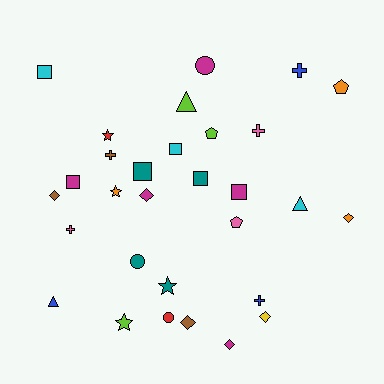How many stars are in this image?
There are 4 stars.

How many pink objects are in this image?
There are 3 pink objects.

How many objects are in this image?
There are 30 objects.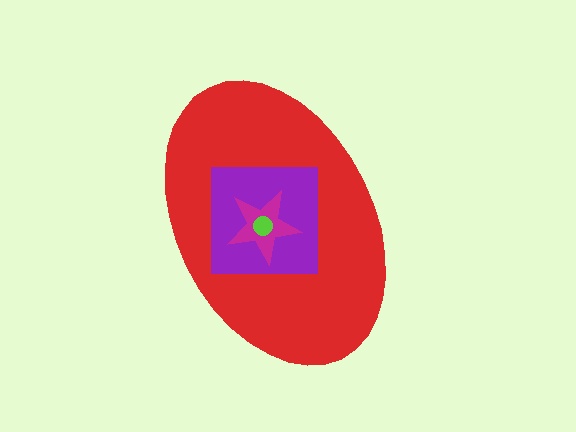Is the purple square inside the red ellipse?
Yes.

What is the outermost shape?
The red ellipse.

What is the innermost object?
The lime circle.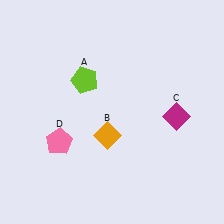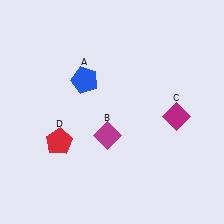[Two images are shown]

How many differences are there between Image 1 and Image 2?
There are 3 differences between the two images.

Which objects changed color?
A changed from lime to blue. B changed from orange to magenta. D changed from pink to red.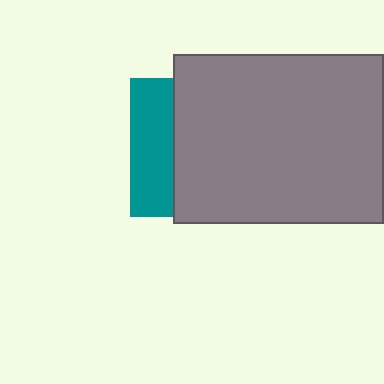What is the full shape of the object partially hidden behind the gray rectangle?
The partially hidden object is a teal square.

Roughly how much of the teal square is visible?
A small part of it is visible (roughly 31%).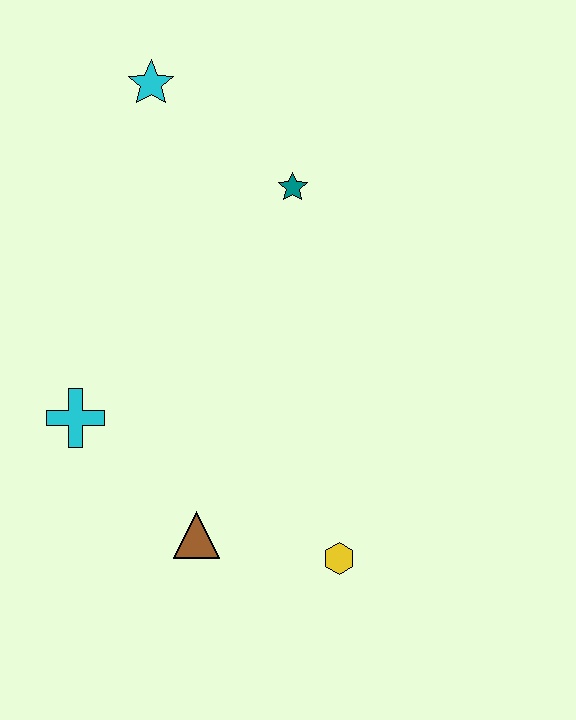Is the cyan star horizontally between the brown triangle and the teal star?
No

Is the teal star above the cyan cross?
Yes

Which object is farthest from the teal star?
The yellow hexagon is farthest from the teal star.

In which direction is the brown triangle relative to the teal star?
The brown triangle is below the teal star.